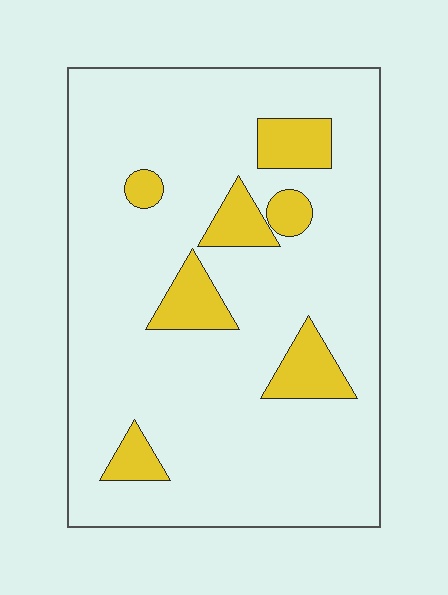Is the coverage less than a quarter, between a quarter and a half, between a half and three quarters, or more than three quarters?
Less than a quarter.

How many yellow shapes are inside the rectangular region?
7.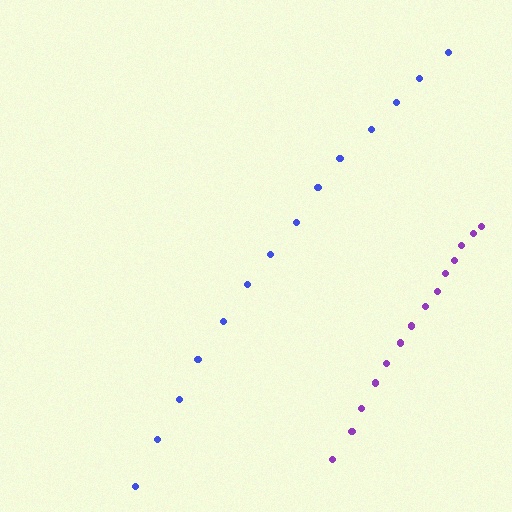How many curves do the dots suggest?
There are 2 distinct paths.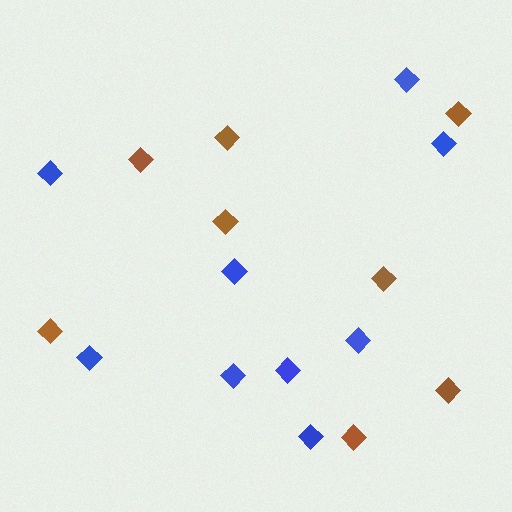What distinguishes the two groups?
There are 2 groups: one group of brown diamonds (8) and one group of blue diamonds (9).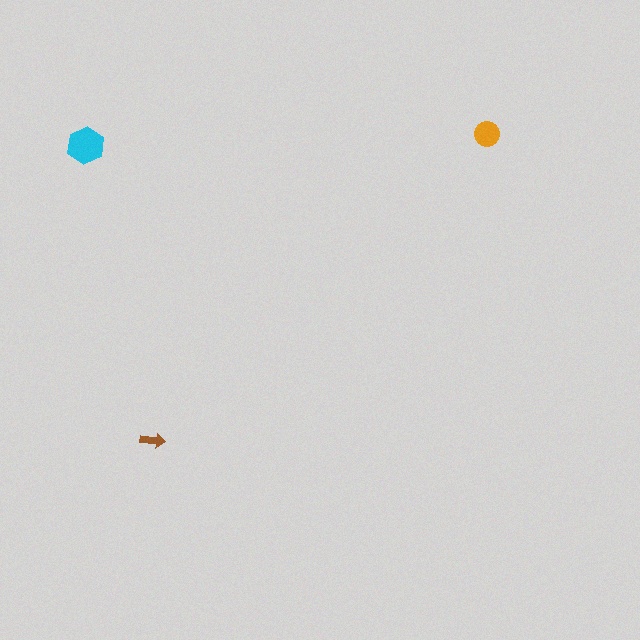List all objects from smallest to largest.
The brown arrow, the orange circle, the cyan hexagon.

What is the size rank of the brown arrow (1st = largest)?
3rd.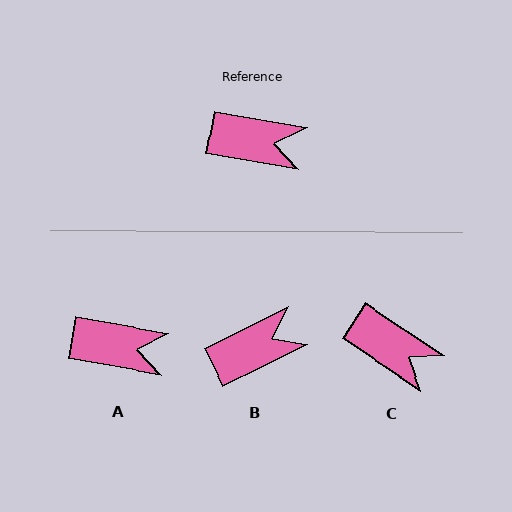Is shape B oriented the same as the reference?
No, it is off by about 36 degrees.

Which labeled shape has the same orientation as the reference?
A.